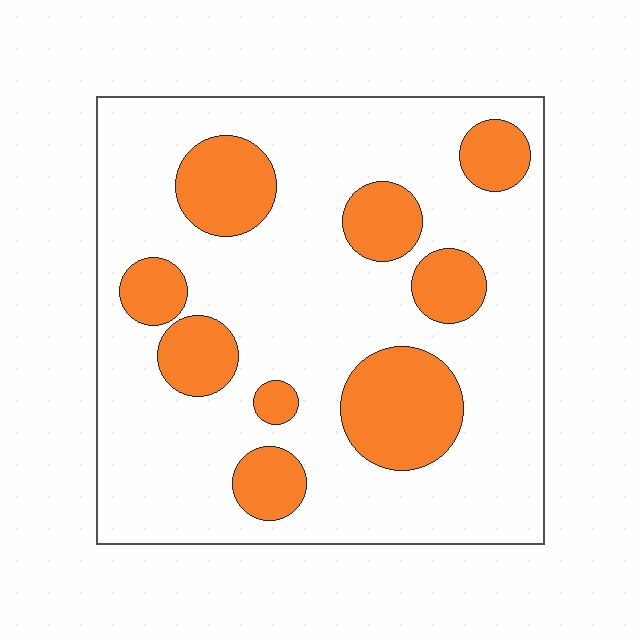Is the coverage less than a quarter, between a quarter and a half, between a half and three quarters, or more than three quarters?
Less than a quarter.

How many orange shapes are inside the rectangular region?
9.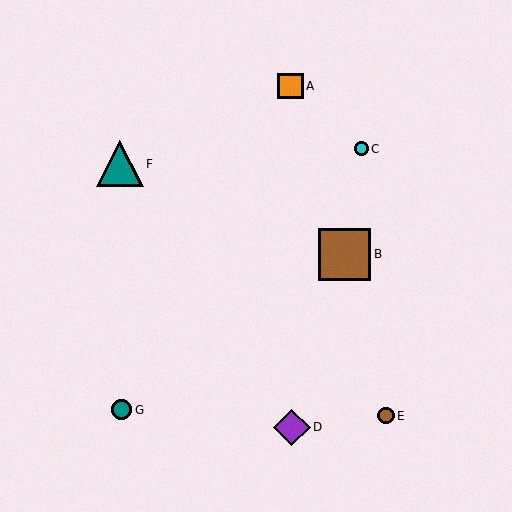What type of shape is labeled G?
Shape G is a teal circle.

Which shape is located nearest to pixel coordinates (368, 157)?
The cyan circle (labeled C) at (361, 149) is nearest to that location.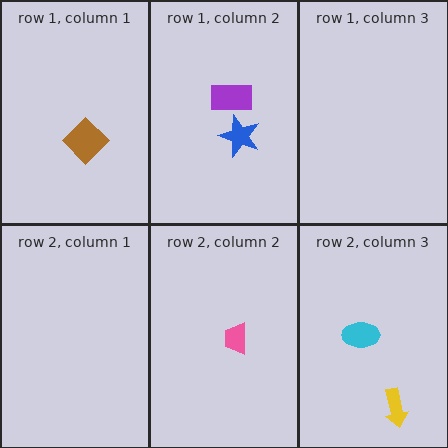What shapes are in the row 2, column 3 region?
The yellow arrow, the cyan ellipse.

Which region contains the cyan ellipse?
The row 2, column 3 region.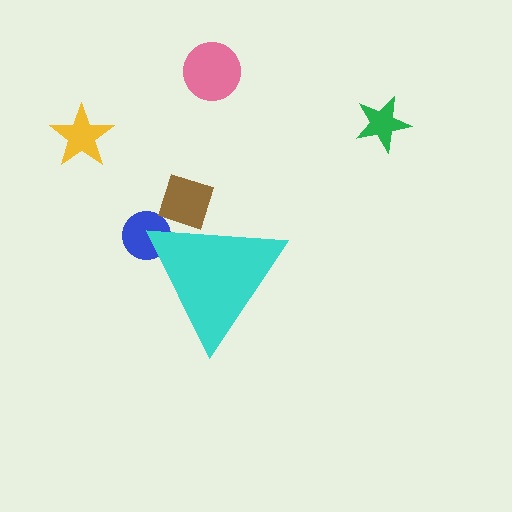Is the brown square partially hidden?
Yes, the brown square is partially hidden behind the cyan triangle.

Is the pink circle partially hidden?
No, the pink circle is fully visible.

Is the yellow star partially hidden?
No, the yellow star is fully visible.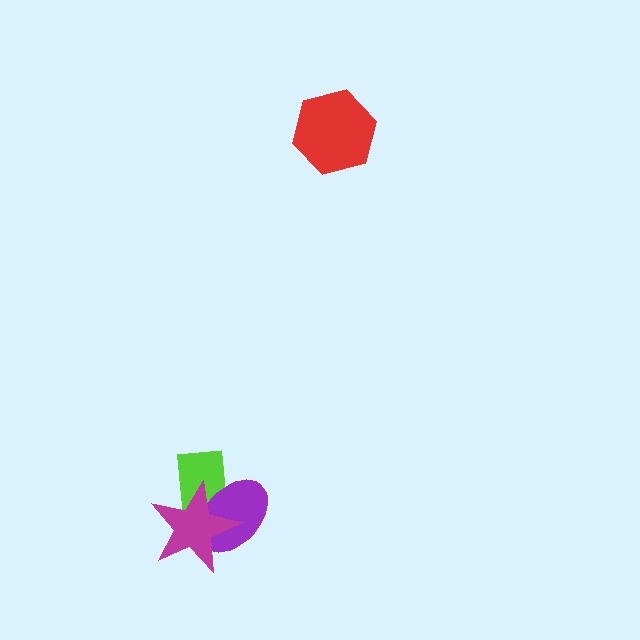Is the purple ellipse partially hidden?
Yes, it is partially covered by another shape.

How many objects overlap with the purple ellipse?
2 objects overlap with the purple ellipse.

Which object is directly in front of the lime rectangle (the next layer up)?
The purple ellipse is directly in front of the lime rectangle.